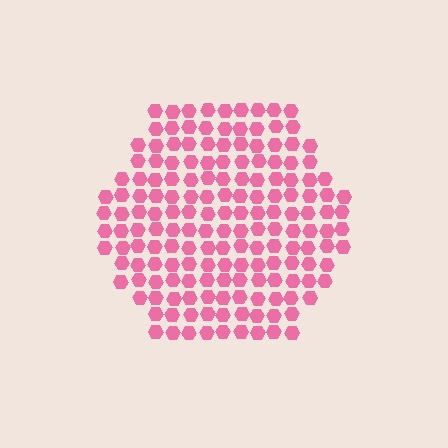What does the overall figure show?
The overall figure shows a hexagon.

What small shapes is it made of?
It is made of small hexagons.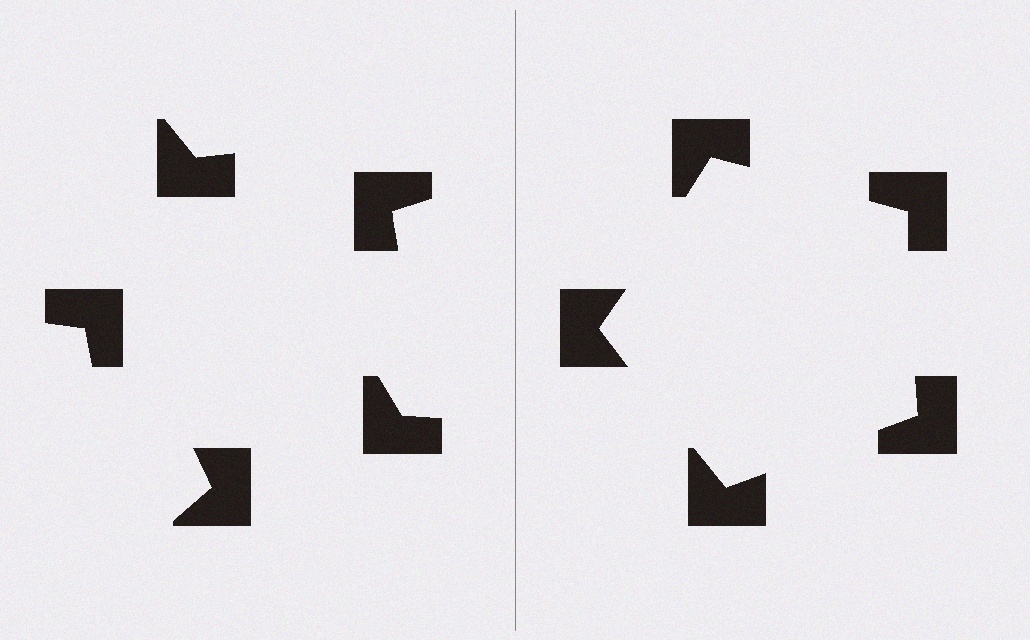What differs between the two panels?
The notched squares are positioned identically on both sides; only the wedge orientations differ. On the right they align to a pentagon; on the left they are misaligned.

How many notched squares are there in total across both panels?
10 — 5 on each side.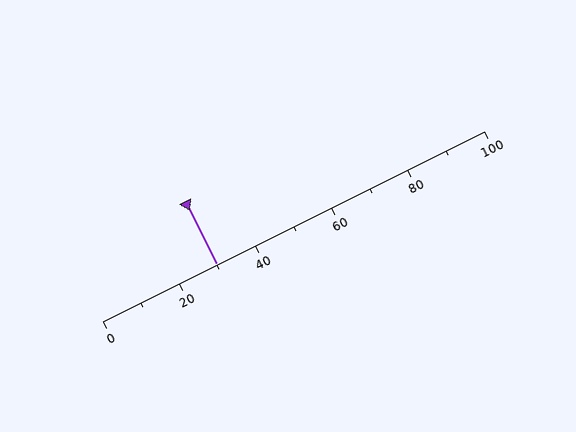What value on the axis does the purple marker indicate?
The marker indicates approximately 30.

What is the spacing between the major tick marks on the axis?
The major ticks are spaced 20 apart.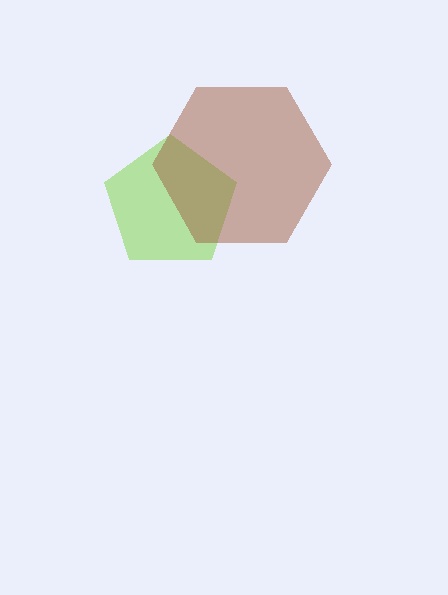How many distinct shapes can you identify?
There are 2 distinct shapes: a lime pentagon, a brown hexagon.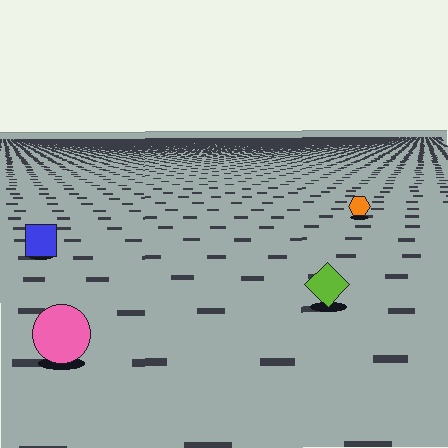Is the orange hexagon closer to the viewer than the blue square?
No. The blue square is closer — you can tell from the texture gradient: the ground texture is coarser near it.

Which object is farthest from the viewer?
The orange hexagon is farthest from the viewer. It appears smaller and the ground texture around it is denser.